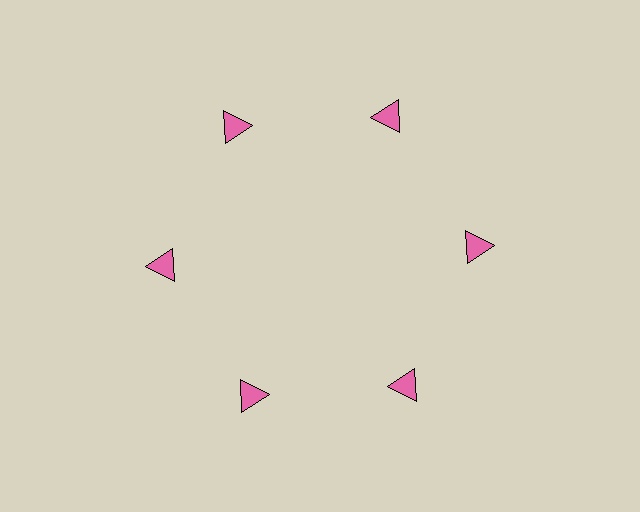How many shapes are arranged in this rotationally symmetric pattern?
There are 6 shapes, arranged in 6 groups of 1.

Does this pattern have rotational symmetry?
Yes, this pattern has 6-fold rotational symmetry. It looks the same after rotating 60 degrees around the center.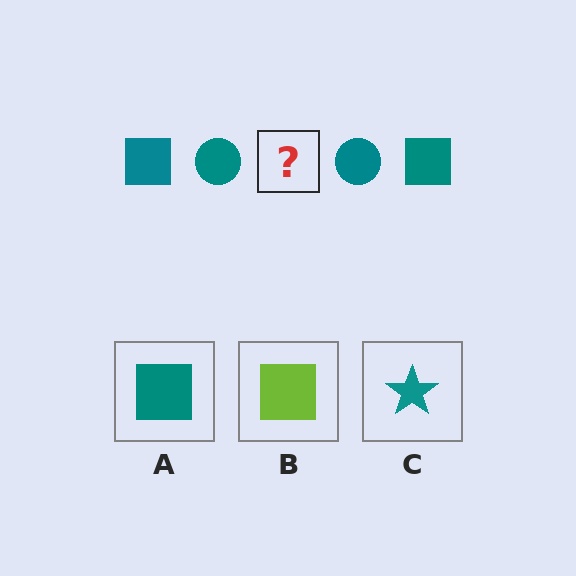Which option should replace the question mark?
Option A.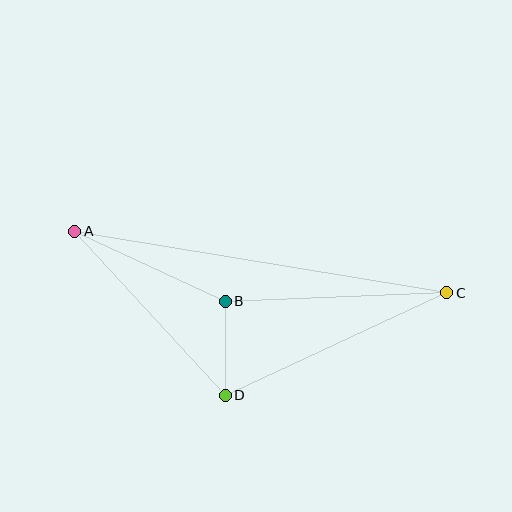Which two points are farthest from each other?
Points A and C are farthest from each other.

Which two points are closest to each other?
Points B and D are closest to each other.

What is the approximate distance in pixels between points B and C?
The distance between B and C is approximately 222 pixels.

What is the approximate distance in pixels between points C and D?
The distance between C and D is approximately 244 pixels.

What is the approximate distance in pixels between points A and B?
The distance between A and B is approximately 166 pixels.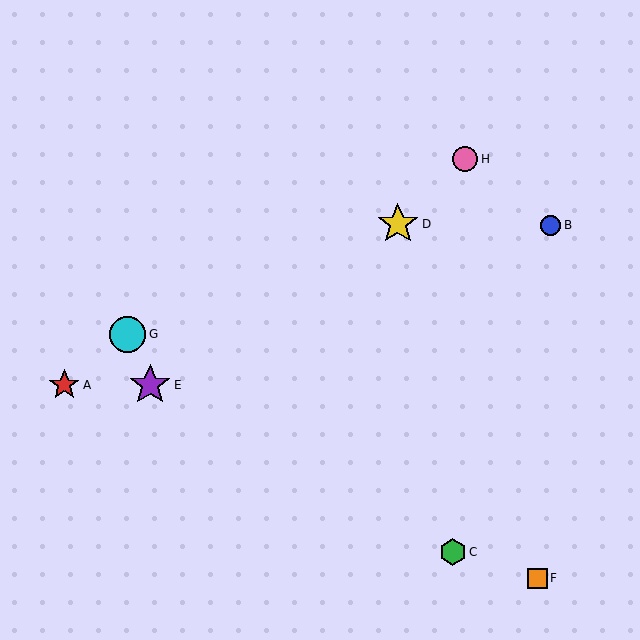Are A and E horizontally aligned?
Yes, both are at y≈385.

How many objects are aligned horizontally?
2 objects (A, E) are aligned horizontally.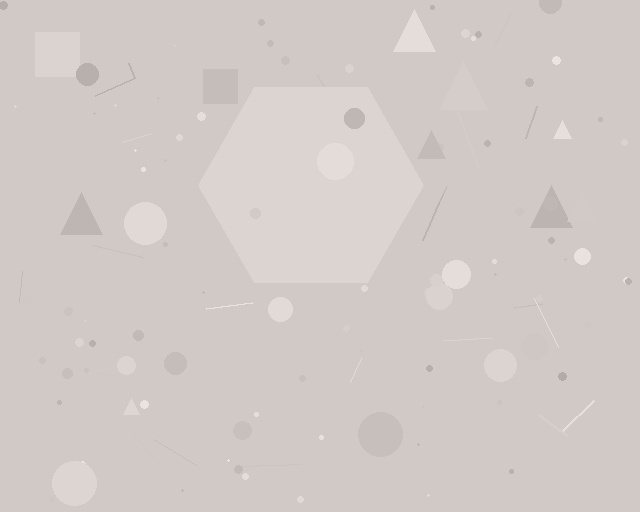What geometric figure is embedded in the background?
A hexagon is embedded in the background.